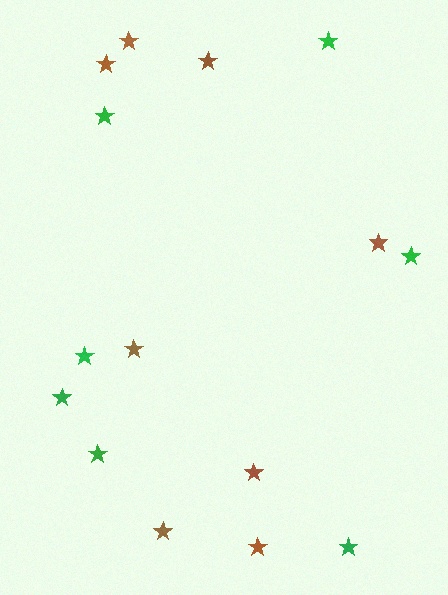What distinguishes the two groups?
There are 2 groups: one group of brown stars (8) and one group of green stars (7).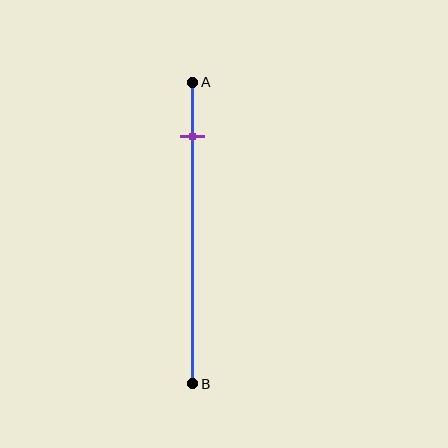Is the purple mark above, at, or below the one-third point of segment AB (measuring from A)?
The purple mark is above the one-third point of segment AB.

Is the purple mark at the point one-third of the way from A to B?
No, the mark is at about 20% from A, not at the 33% one-third point.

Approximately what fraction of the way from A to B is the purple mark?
The purple mark is approximately 20% of the way from A to B.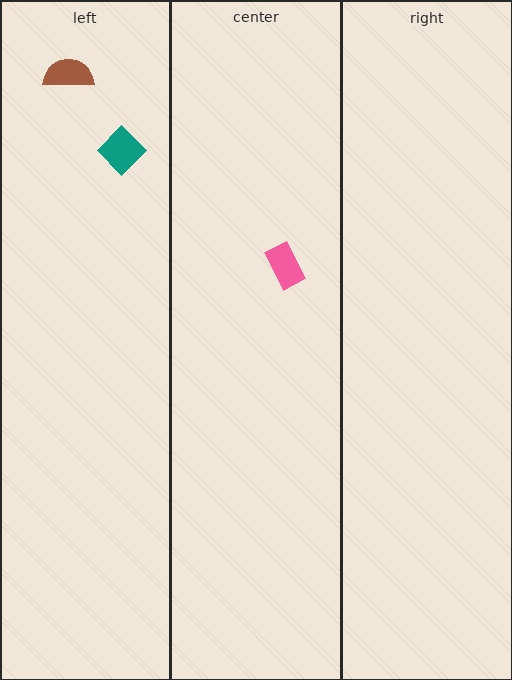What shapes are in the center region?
The pink rectangle.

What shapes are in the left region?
The brown semicircle, the teal diamond.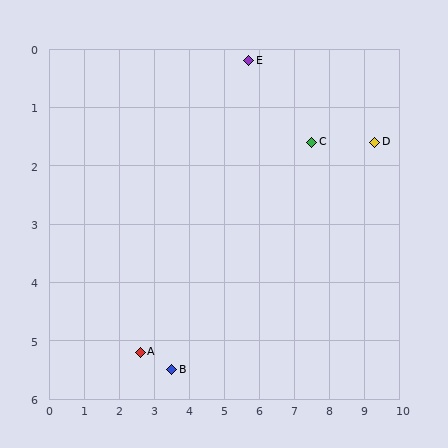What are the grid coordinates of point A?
Point A is at approximately (2.6, 5.2).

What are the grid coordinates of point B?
Point B is at approximately (3.5, 5.5).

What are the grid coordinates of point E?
Point E is at approximately (5.7, 0.2).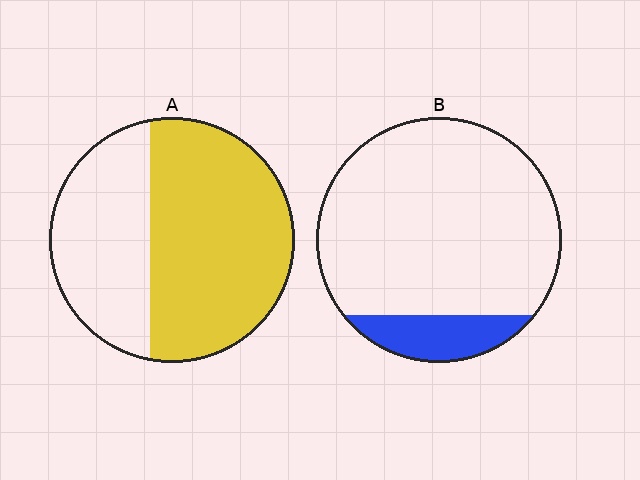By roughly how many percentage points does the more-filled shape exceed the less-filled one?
By roughly 50 percentage points (A over B).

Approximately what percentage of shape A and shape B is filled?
A is approximately 60% and B is approximately 15%.